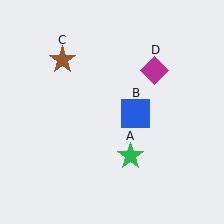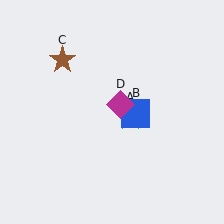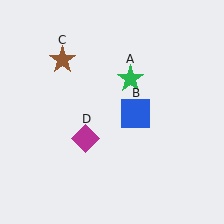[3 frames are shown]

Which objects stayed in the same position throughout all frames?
Blue square (object B) and brown star (object C) remained stationary.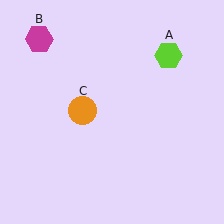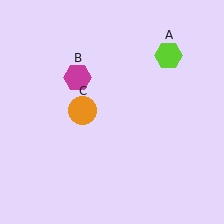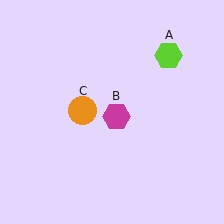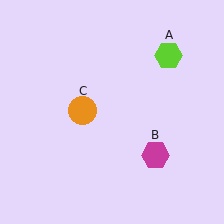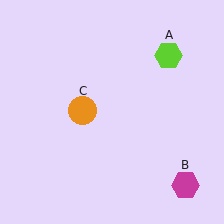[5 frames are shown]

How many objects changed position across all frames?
1 object changed position: magenta hexagon (object B).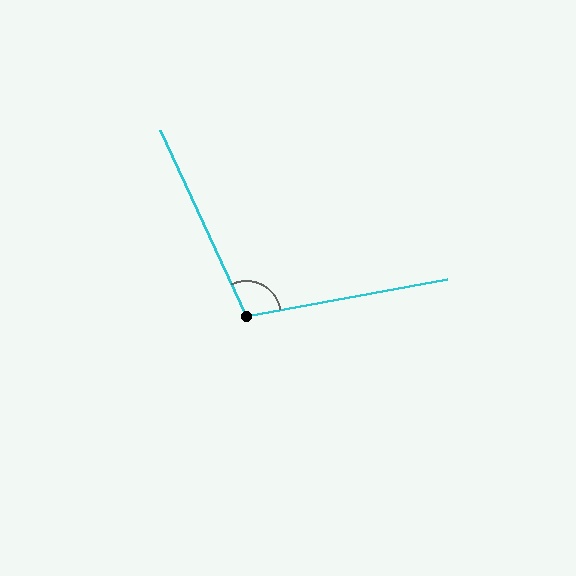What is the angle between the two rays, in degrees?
Approximately 104 degrees.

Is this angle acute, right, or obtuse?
It is obtuse.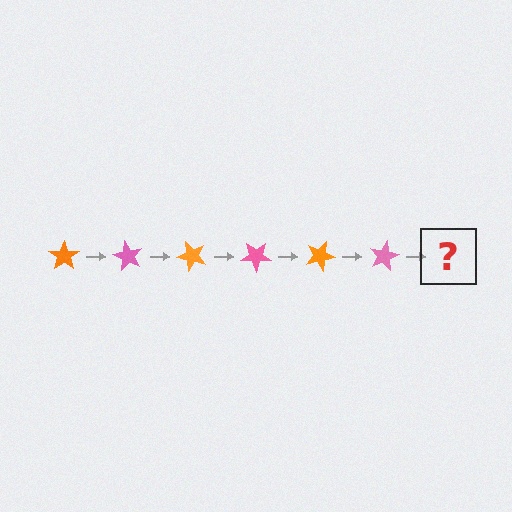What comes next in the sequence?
The next element should be an orange star, rotated 360 degrees from the start.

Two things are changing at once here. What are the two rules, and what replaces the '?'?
The two rules are that it rotates 60 degrees each step and the color cycles through orange and pink. The '?' should be an orange star, rotated 360 degrees from the start.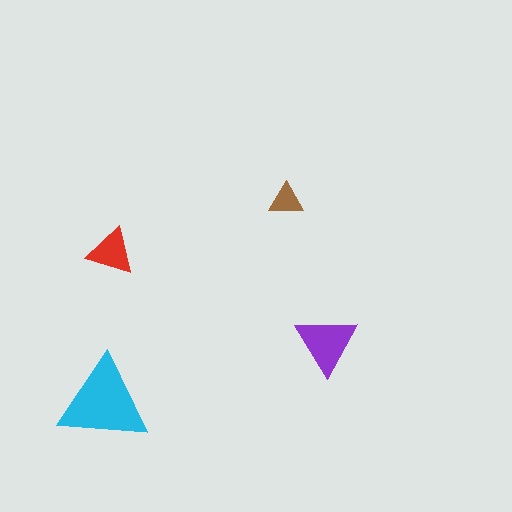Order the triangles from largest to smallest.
the cyan one, the purple one, the red one, the brown one.